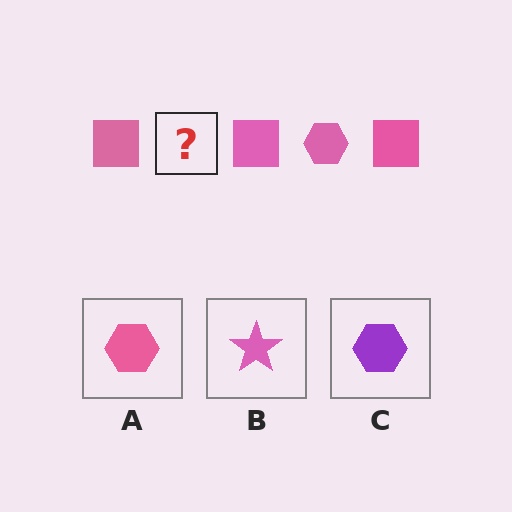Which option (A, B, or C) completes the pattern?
A.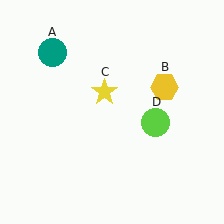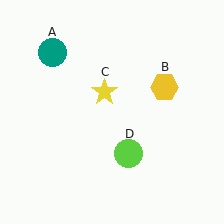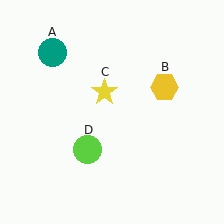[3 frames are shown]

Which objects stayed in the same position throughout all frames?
Teal circle (object A) and yellow hexagon (object B) and yellow star (object C) remained stationary.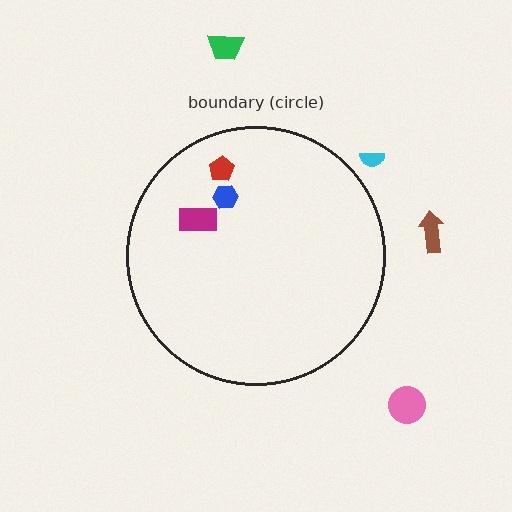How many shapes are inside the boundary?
3 inside, 4 outside.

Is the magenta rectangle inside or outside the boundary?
Inside.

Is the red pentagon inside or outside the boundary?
Inside.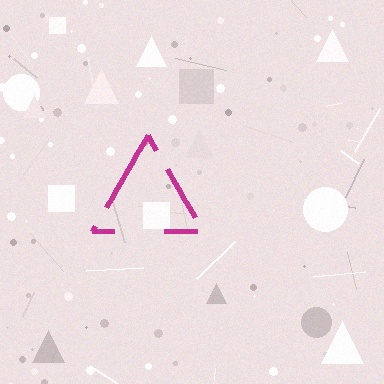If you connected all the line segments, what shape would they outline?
They would outline a triangle.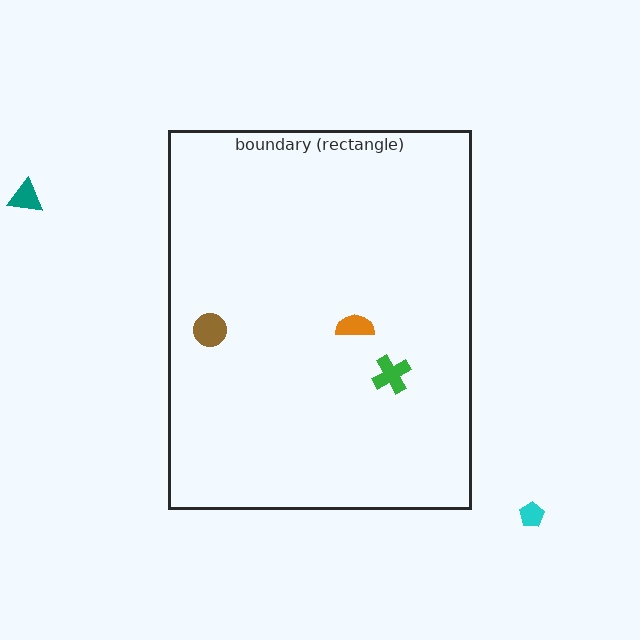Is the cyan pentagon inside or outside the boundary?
Outside.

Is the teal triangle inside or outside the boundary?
Outside.